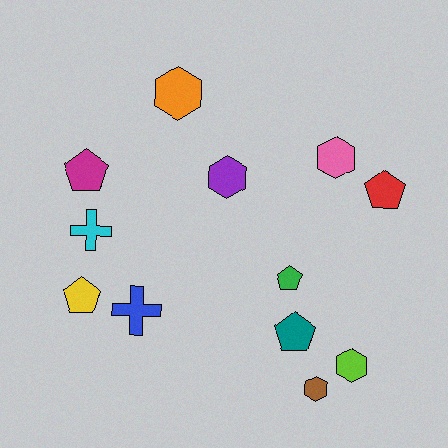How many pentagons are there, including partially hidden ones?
There are 5 pentagons.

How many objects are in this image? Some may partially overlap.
There are 12 objects.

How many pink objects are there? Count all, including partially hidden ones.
There is 1 pink object.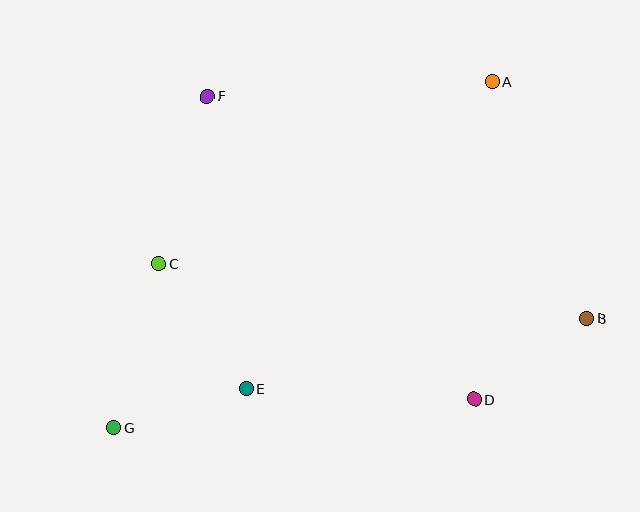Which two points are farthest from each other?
Points A and G are farthest from each other.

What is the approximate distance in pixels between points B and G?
The distance between B and G is approximately 485 pixels.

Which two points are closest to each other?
Points E and G are closest to each other.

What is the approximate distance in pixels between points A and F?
The distance between A and F is approximately 285 pixels.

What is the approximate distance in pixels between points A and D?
The distance between A and D is approximately 318 pixels.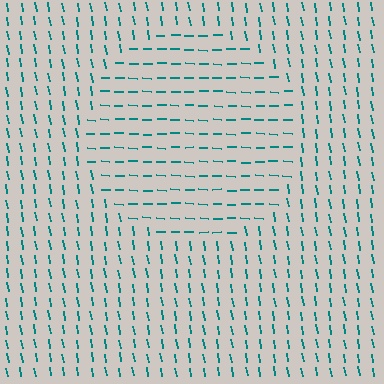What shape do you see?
I see a circle.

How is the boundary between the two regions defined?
The boundary is defined purely by a change in line orientation (approximately 79 degrees difference). All lines are the same color and thickness.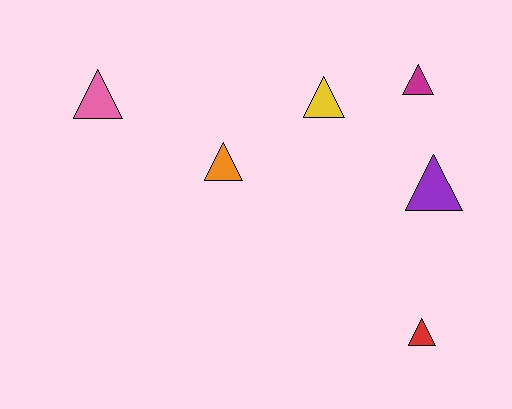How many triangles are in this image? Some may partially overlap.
There are 6 triangles.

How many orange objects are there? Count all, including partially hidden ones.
There is 1 orange object.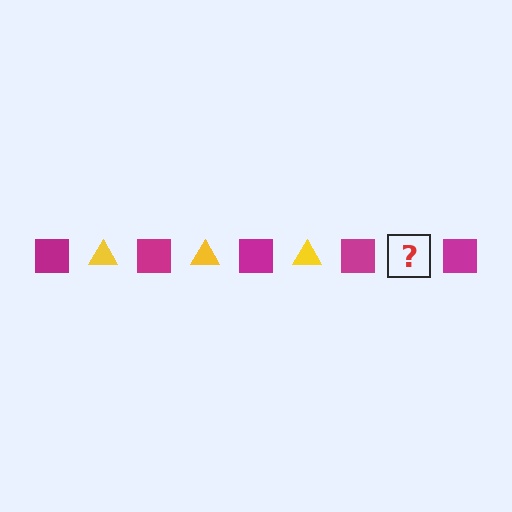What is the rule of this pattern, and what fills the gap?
The rule is that the pattern alternates between magenta square and yellow triangle. The gap should be filled with a yellow triangle.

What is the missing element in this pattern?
The missing element is a yellow triangle.